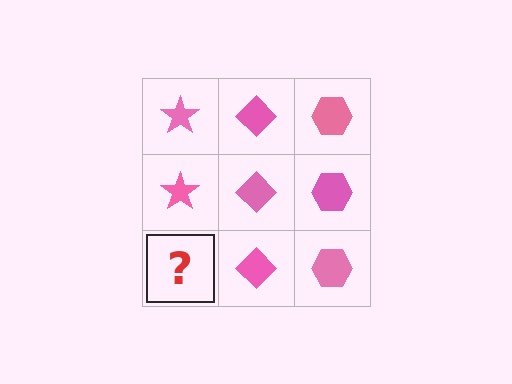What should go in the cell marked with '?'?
The missing cell should contain a pink star.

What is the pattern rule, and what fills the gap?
The rule is that each column has a consistent shape. The gap should be filled with a pink star.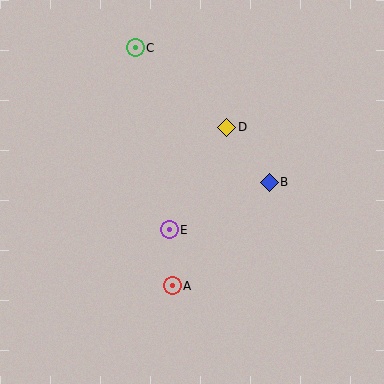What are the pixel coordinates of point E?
Point E is at (169, 230).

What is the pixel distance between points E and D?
The distance between E and D is 118 pixels.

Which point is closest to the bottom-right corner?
Point B is closest to the bottom-right corner.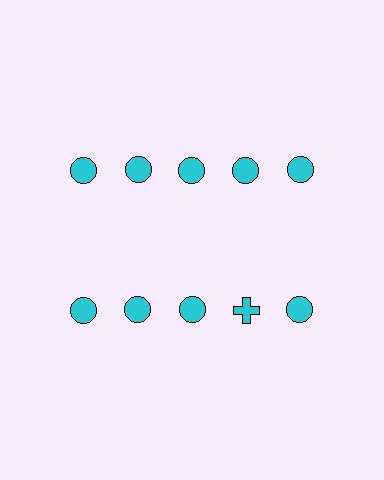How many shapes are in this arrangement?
There are 10 shapes arranged in a grid pattern.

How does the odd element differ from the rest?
It has a different shape: cross instead of circle.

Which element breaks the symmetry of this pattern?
The cyan cross in the second row, second from right column breaks the symmetry. All other shapes are cyan circles.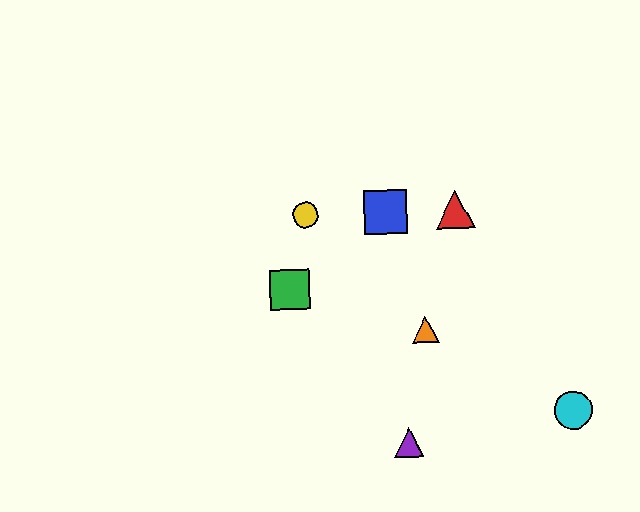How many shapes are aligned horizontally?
3 shapes (the red triangle, the blue square, the yellow circle) are aligned horizontally.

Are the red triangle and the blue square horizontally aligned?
Yes, both are at y≈209.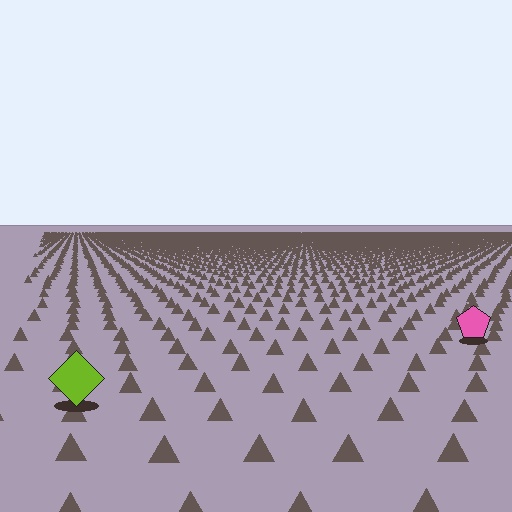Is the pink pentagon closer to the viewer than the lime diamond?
No. The lime diamond is closer — you can tell from the texture gradient: the ground texture is coarser near it.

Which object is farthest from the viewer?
The pink pentagon is farthest from the viewer. It appears smaller and the ground texture around it is denser.